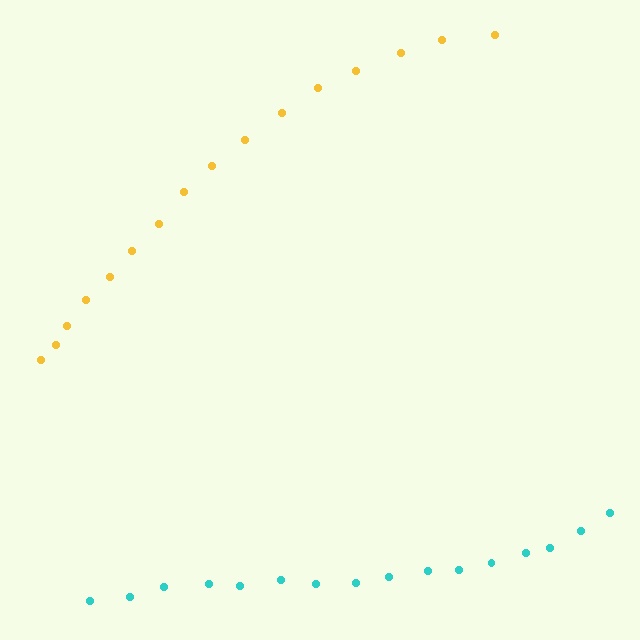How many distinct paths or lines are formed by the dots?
There are 2 distinct paths.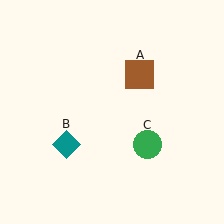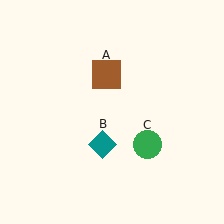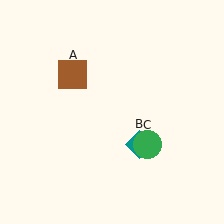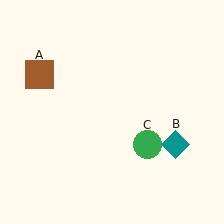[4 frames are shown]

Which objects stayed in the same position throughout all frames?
Green circle (object C) remained stationary.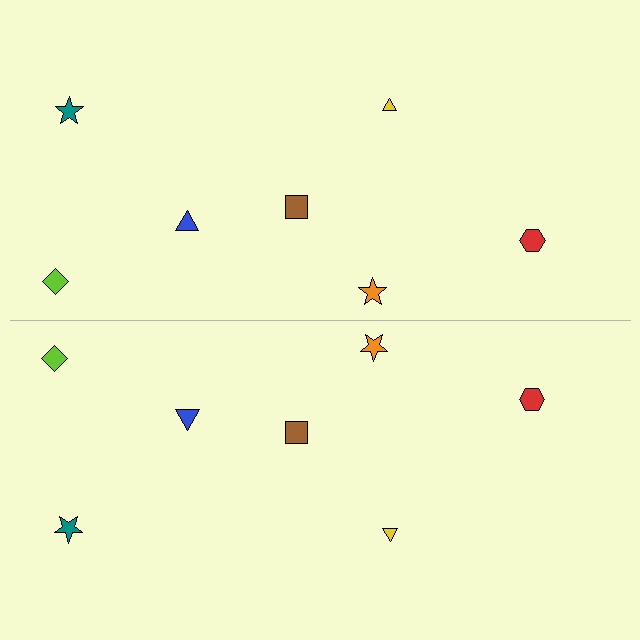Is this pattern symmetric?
Yes, this pattern has bilateral (reflection) symmetry.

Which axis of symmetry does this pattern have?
The pattern has a horizontal axis of symmetry running through the center of the image.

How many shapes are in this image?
There are 14 shapes in this image.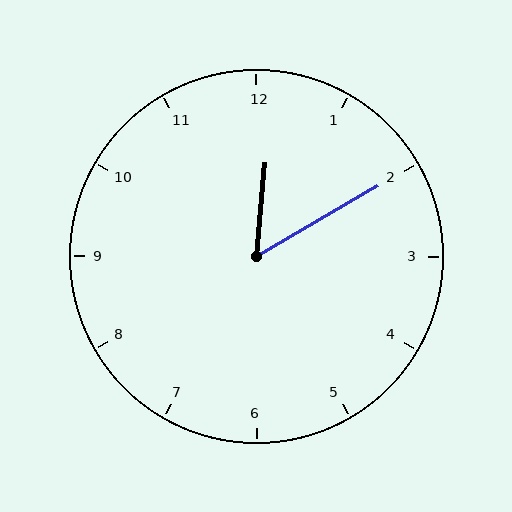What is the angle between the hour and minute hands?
Approximately 55 degrees.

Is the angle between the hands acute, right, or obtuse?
It is acute.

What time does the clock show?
12:10.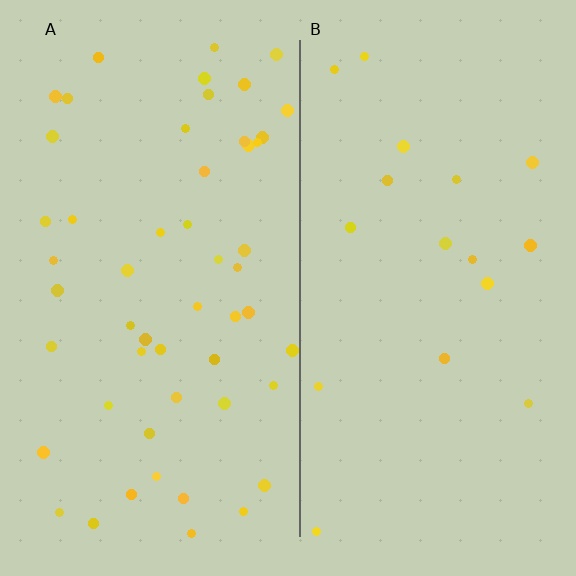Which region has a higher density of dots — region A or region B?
A (the left).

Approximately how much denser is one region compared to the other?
Approximately 3.0× — region A over region B.